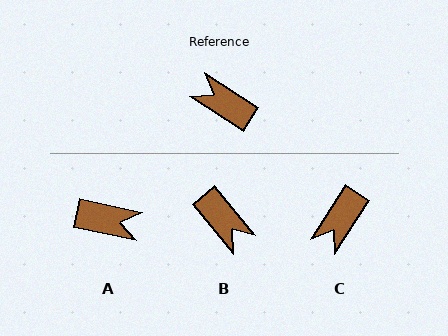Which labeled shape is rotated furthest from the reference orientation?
B, about 162 degrees away.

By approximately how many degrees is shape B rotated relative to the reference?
Approximately 162 degrees counter-clockwise.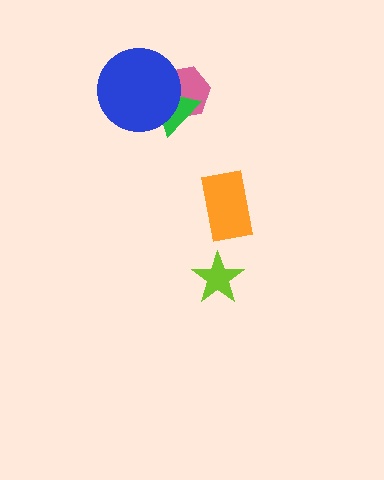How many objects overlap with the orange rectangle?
0 objects overlap with the orange rectangle.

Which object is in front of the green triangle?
The blue circle is in front of the green triangle.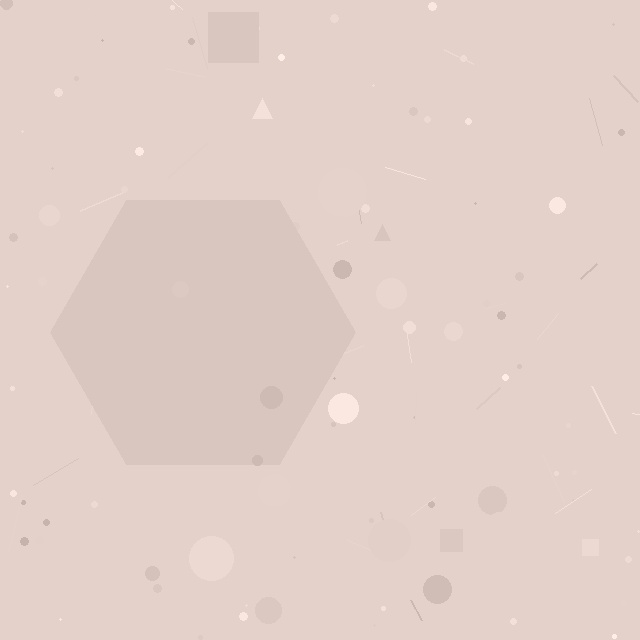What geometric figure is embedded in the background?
A hexagon is embedded in the background.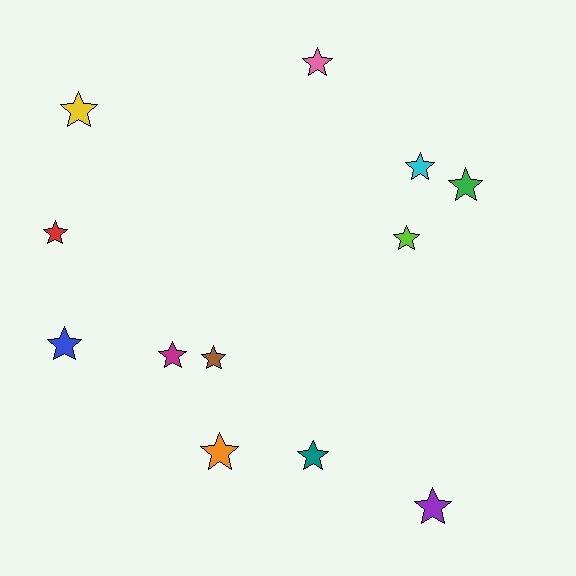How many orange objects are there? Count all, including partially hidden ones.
There is 1 orange object.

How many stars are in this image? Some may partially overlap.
There are 12 stars.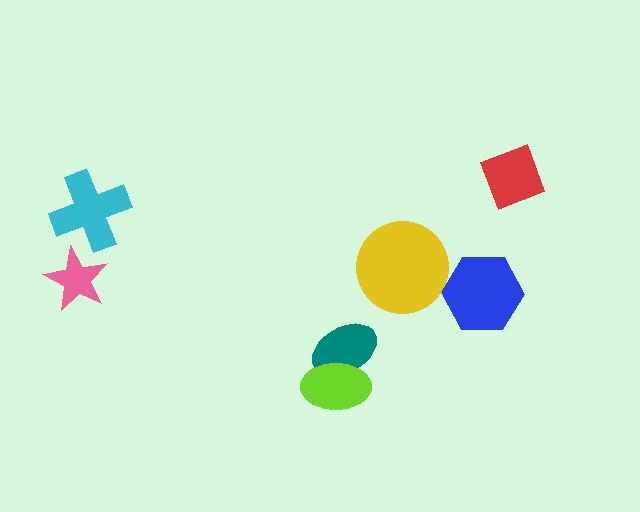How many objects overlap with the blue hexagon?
0 objects overlap with the blue hexagon.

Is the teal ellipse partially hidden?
Yes, it is partially covered by another shape.